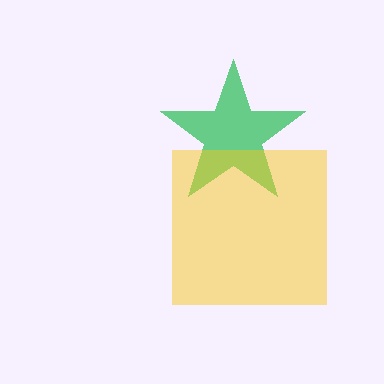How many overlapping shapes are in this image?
There are 2 overlapping shapes in the image.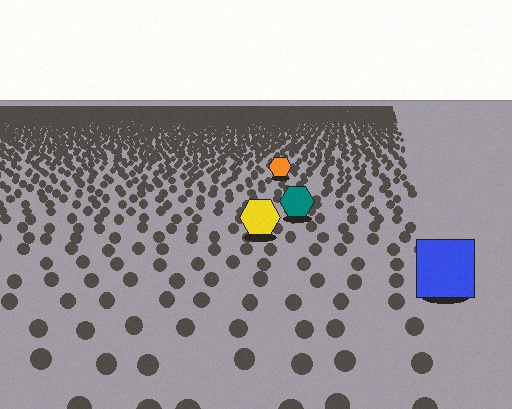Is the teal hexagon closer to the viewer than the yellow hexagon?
No. The yellow hexagon is closer — you can tell from the texture gradient: the ground texture is coarser near it.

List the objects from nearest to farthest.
From nearest to farthest: the blue square, the yellow hexagon, the teal hexagon, the orange hexagon.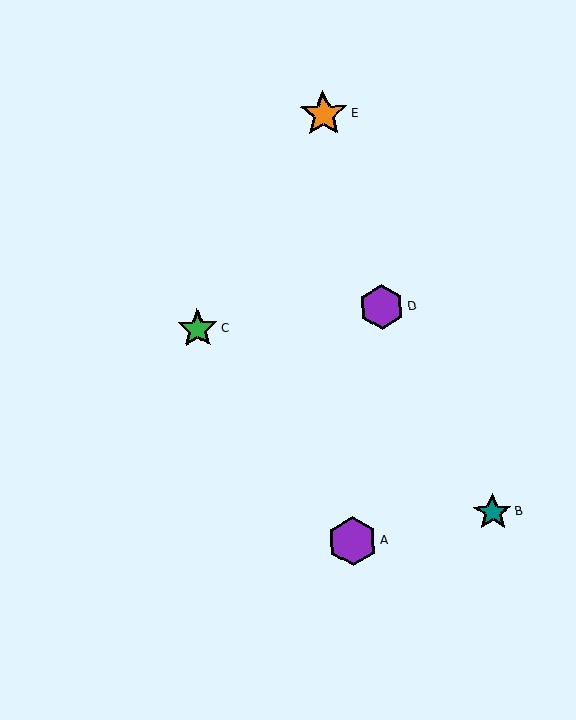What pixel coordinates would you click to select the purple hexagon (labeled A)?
Click at (353, 541) to select the purple hexagon A.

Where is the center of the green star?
The center of the green star is at (198, 329).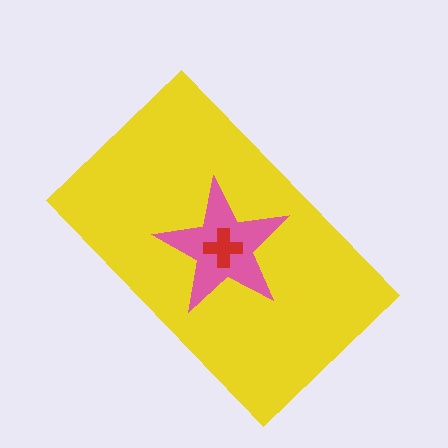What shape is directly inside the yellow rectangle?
The pink star.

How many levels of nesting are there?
3.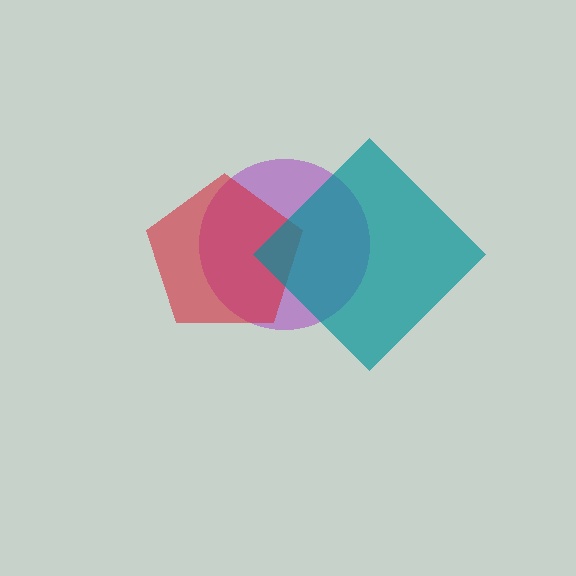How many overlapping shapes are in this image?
There are 3 overlapping shapes in the image.